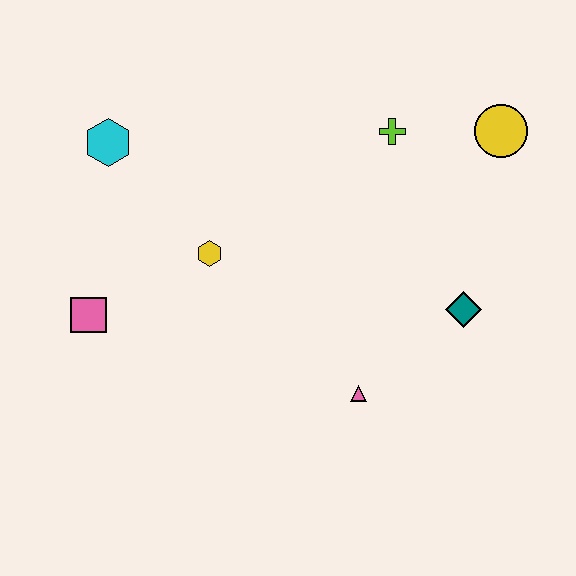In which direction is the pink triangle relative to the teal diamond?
The pink triangle is to the left of the teal diamond.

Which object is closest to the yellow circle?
The lime cross is closest to the yellow circle.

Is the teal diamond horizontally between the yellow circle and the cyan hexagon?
Yes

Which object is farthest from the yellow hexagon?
The yellow circle is farthest from the yellow hexagon.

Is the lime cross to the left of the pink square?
No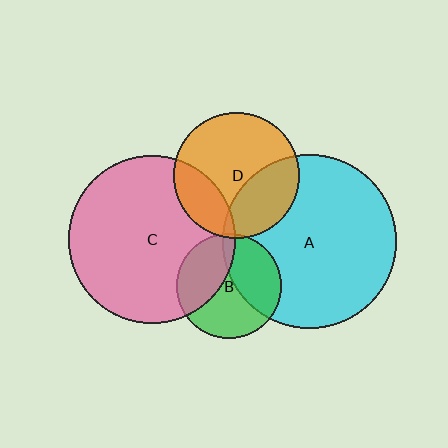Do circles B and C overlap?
Yes.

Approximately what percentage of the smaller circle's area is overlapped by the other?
Approximately 35%.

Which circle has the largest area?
Circle A (cyan).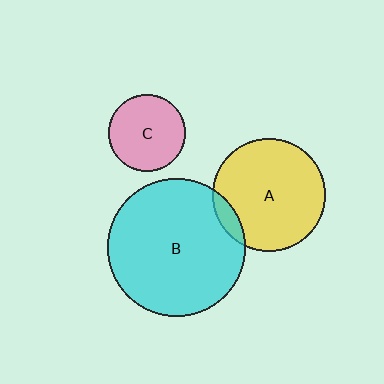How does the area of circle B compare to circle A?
Approximately 1.5 times.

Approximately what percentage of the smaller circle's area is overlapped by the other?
Approximately 10%.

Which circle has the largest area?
Circle B (cyan).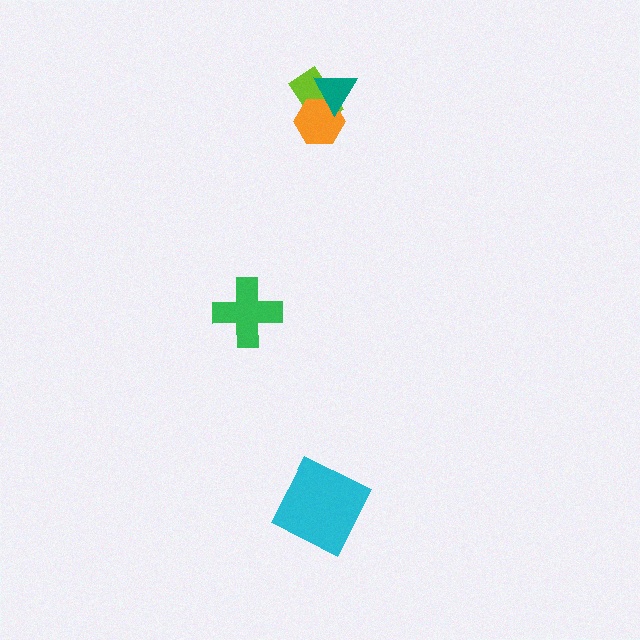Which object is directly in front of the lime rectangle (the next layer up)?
The orange hexagon is directly in front of the lime rectangle.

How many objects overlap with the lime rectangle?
2 objects overlap with the lime rectangle.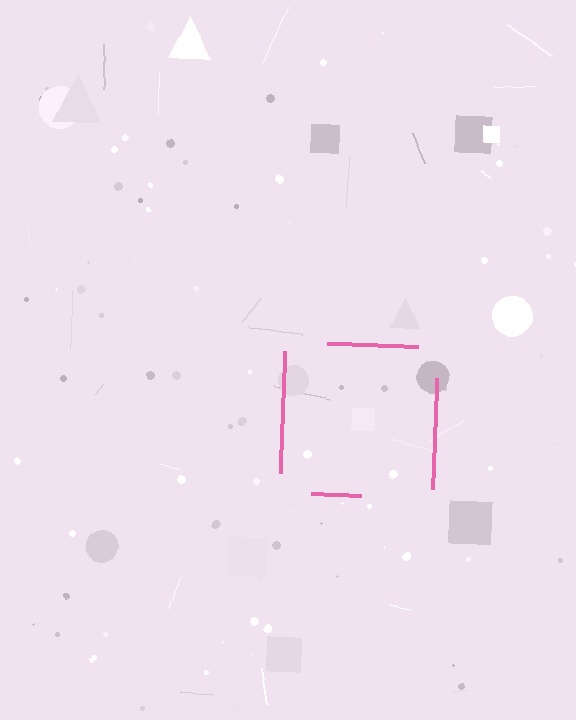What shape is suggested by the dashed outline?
The dashed outline suggests a square.